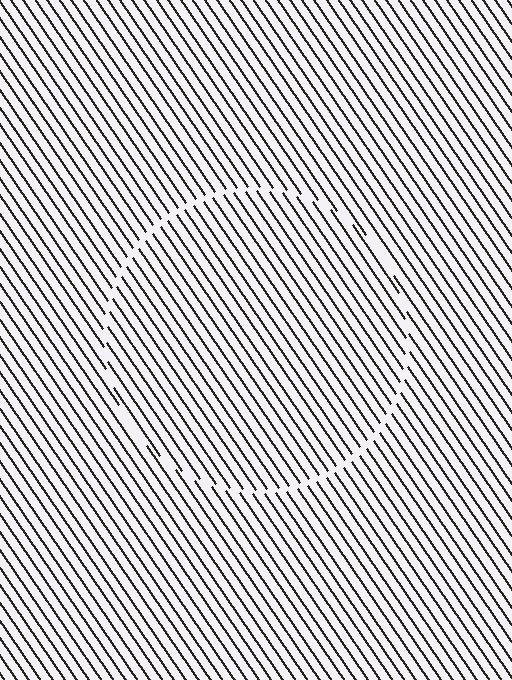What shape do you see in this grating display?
An illusory circle. The interior of the shape contains the same grating, shifted by half a period — the contour is defined by the phase discontinuity where line-ends from the inner and outer gratings abut.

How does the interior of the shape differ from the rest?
The interior of the shape contains the same grating, shifted by half a period — the contour is defined by the phase discontinuity where line-ends from the inner and outer gratings abut.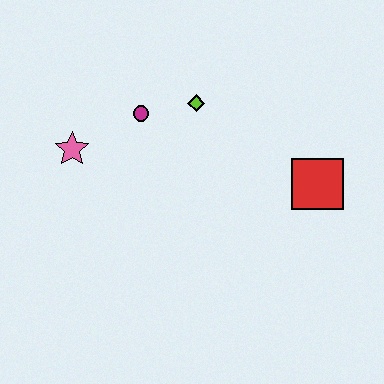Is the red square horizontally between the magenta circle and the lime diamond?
No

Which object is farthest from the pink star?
The red square is farthest from the pink star.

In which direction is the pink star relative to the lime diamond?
The pink star is to the left of the lime diamond.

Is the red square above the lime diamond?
No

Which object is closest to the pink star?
The magenta circle is closest to the pink star.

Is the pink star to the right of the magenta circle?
No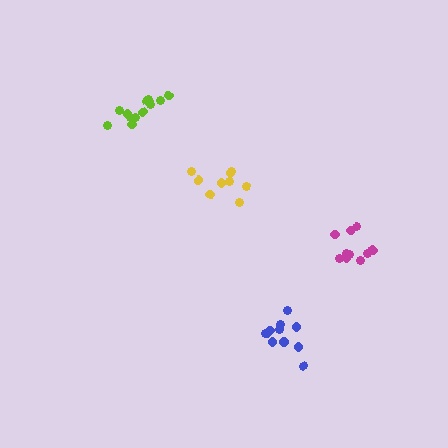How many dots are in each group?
Group 1: 9 dots, Group 2: 11 dots, Group 3: 13 dots, Group 4: 11 dots (44 total).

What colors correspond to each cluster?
The clusters are colored: yellow, blue, lime, magenta.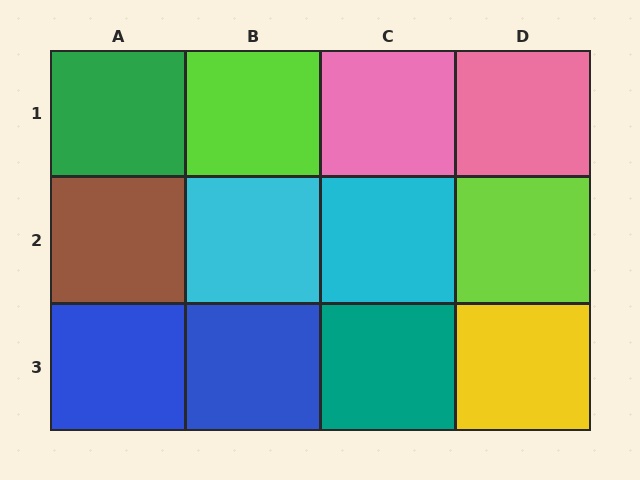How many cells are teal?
1 cell is teal.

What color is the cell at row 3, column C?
Teal.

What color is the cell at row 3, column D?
Yellow.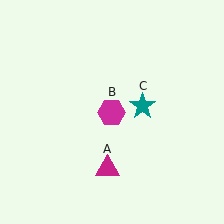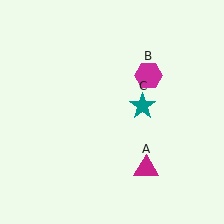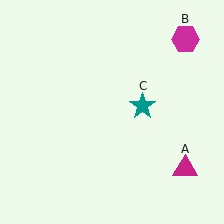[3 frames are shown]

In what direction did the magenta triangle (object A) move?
The magenta triangle (object A) moved right.